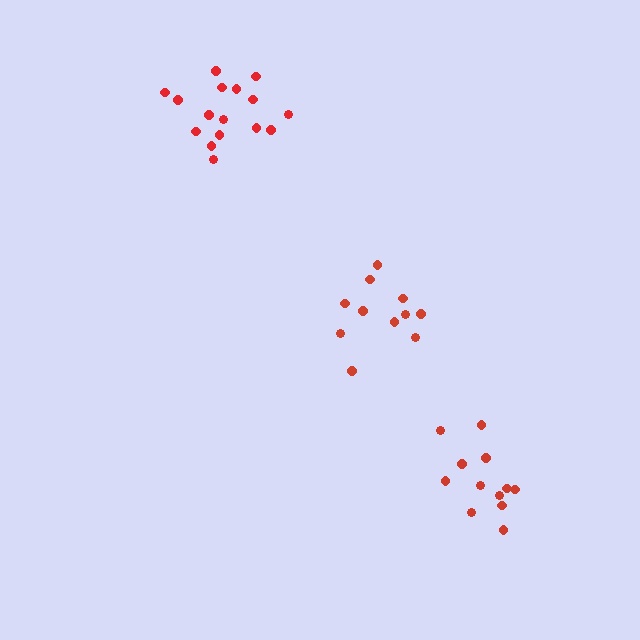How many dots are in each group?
Group 1: 16 dots, Group 2: 11 dots, Group 3: 12 dots (39 total).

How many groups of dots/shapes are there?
There are 3 groups.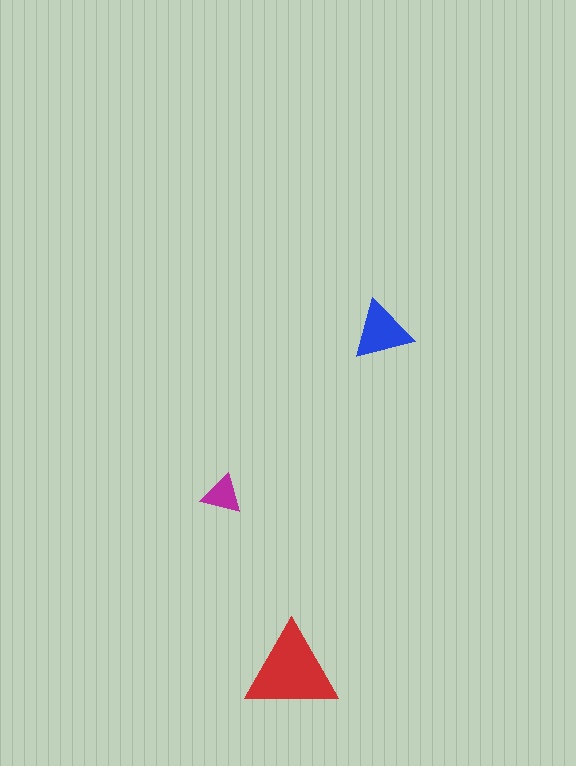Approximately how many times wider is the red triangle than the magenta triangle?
About 2.5 times wider.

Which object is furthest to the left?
The magenta triangle is leftmost.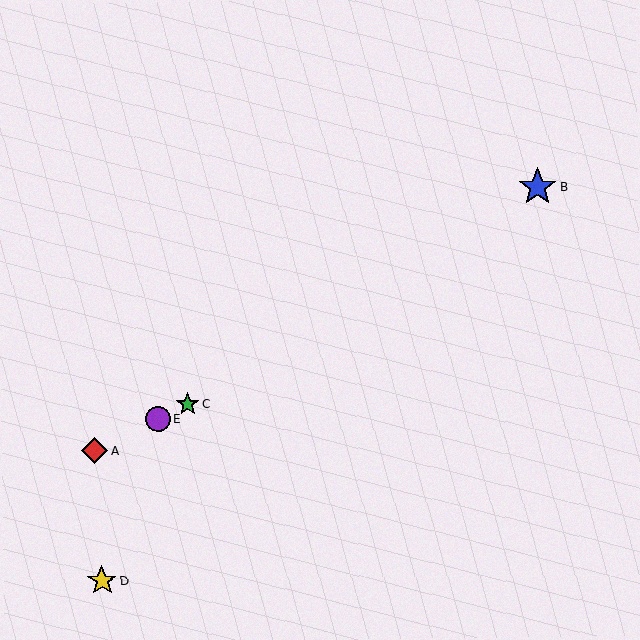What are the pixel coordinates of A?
Object A is at (95, 451).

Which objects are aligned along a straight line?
Objects A, C, E are aligned along a straight line.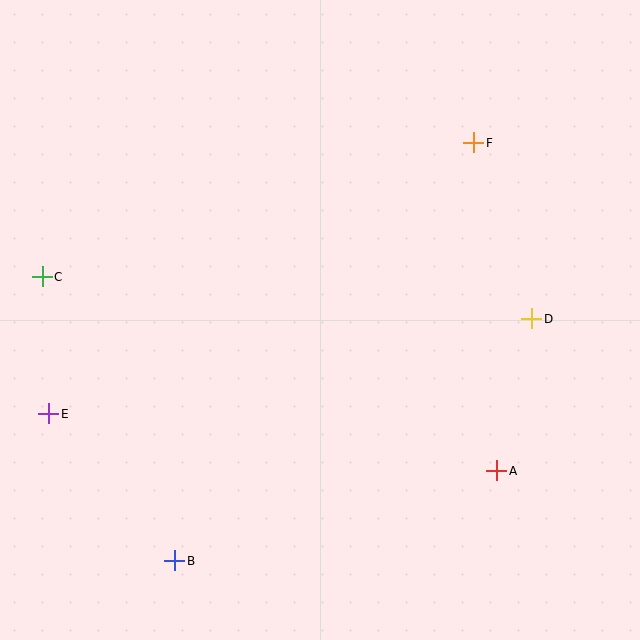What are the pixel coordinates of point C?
Point C is at (42, 277).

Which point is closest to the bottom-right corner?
Point A is closest to the bottom-right corner.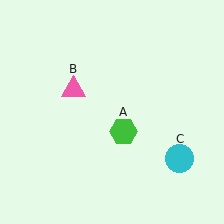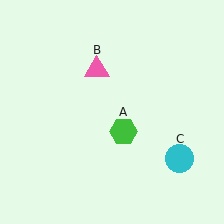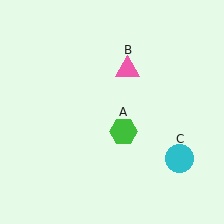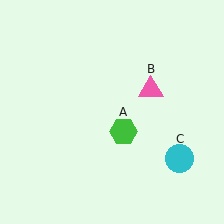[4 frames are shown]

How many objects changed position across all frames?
1 object changed position: pink triangle (object B).